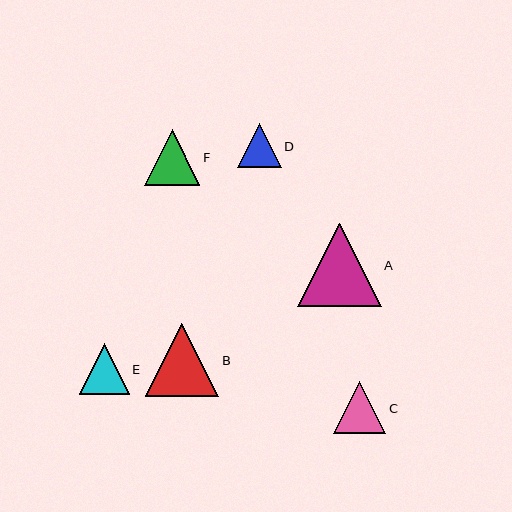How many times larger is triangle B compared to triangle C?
Triangle B is approximately 1.4 times the size of triangle C.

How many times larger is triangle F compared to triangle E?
Triangle F is approximately 1.1 times the size of triangle E.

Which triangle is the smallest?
Triangle D is the smallest with a size of approximately 44 pixels.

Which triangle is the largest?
Triangle A is the largest with a size of approximately 83 pixels.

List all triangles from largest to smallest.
From largest to smallest: A, B, F, C, E, D.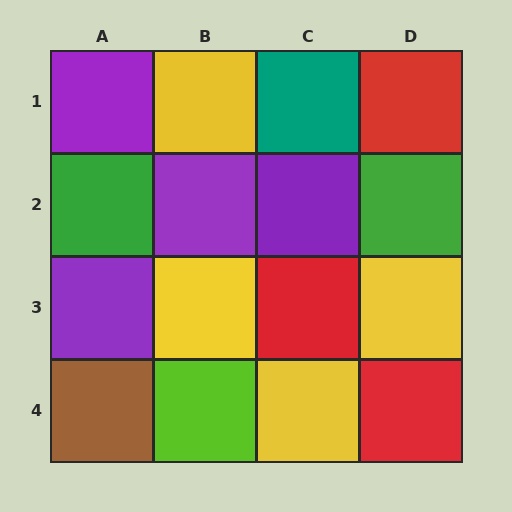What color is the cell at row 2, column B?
Purple.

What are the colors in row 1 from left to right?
Purple, yellow, teal, red.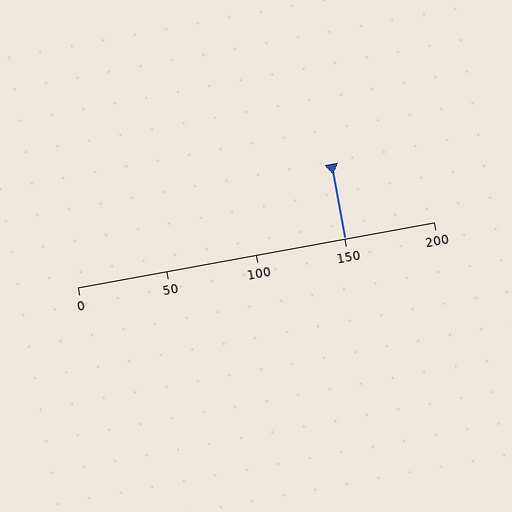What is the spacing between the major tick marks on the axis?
The major ticks are spaced 50 apart.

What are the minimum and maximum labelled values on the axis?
The axis runs from 0 to 200.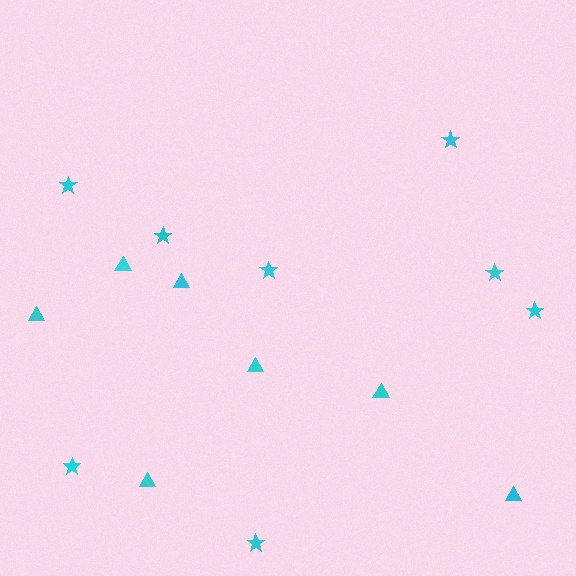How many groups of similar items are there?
There are 2 groups: one group of stars (8) and one group of triangles (7).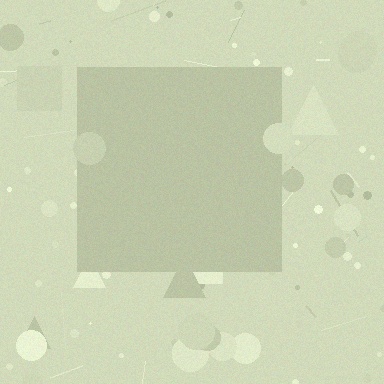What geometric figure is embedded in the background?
A square is embedded in the background.